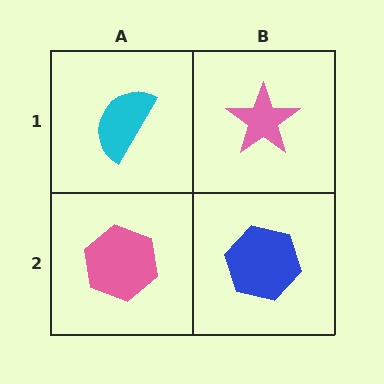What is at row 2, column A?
A pink hexagon.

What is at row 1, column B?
A pink star.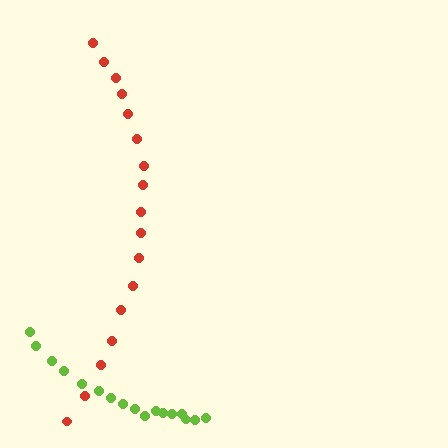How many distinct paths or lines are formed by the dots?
There are 2 distinct paths.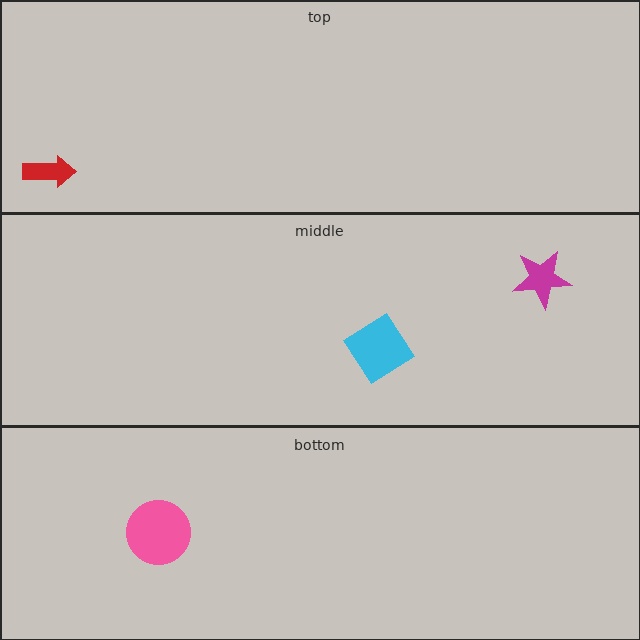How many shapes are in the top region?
1.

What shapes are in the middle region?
The cyan diamond, the magenta star.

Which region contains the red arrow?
The top region.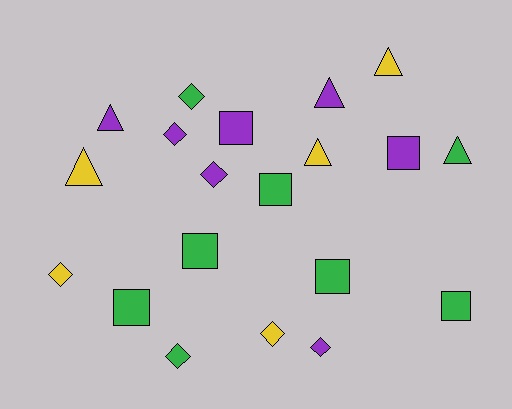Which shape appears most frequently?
Diamond, with 7 objects.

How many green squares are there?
There are 5 green squares.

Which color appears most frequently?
Green, with 8 objects.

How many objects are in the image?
There are 20 objects.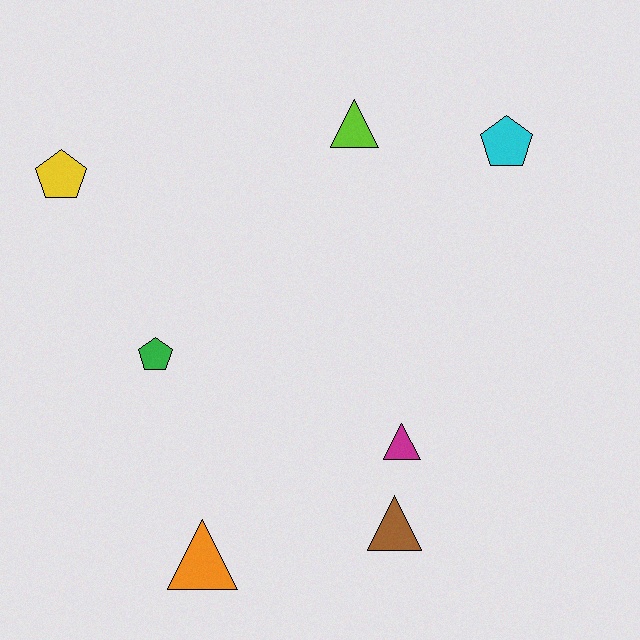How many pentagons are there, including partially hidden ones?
There are 3 pentagons.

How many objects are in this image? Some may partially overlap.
There are 7 objects.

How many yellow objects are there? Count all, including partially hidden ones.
There is 1 yellow object.